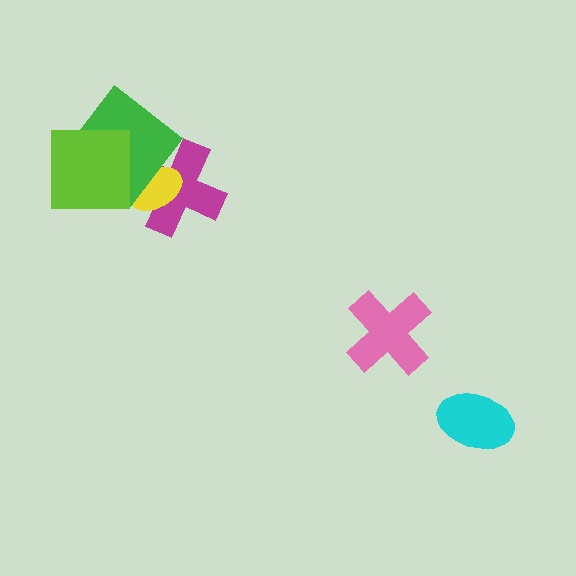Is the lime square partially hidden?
No, no other shape covers it.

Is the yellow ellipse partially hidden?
Yes, it is partially covered by another shape.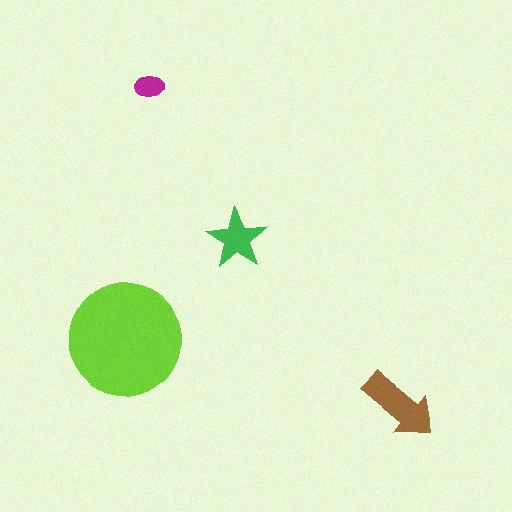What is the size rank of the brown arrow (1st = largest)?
2nd.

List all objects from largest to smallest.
The lime circle, the brown arrow, the green star, the magenta ellipse.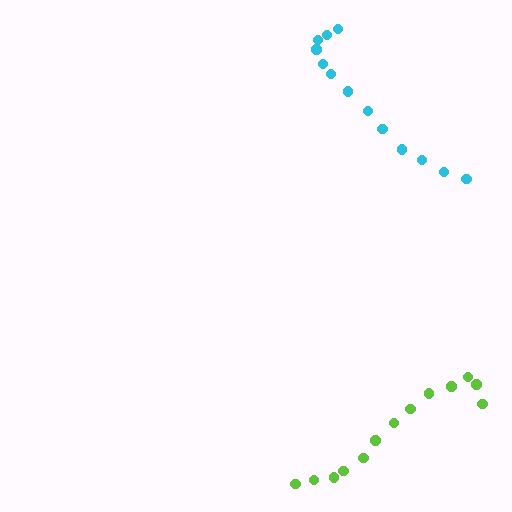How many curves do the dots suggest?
There are 2 distinct paths.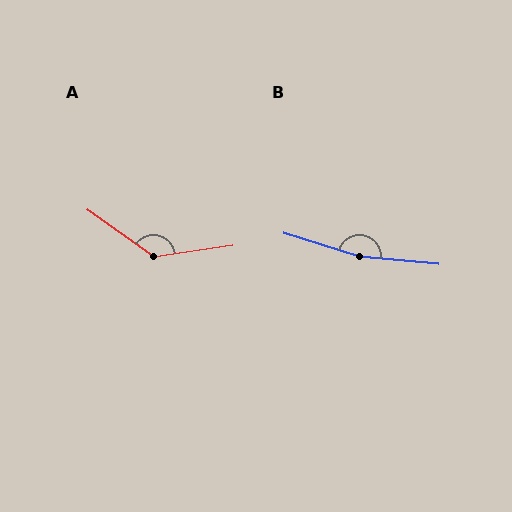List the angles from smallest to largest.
A (136°), B (168°).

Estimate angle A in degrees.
Approximately 136 degrees.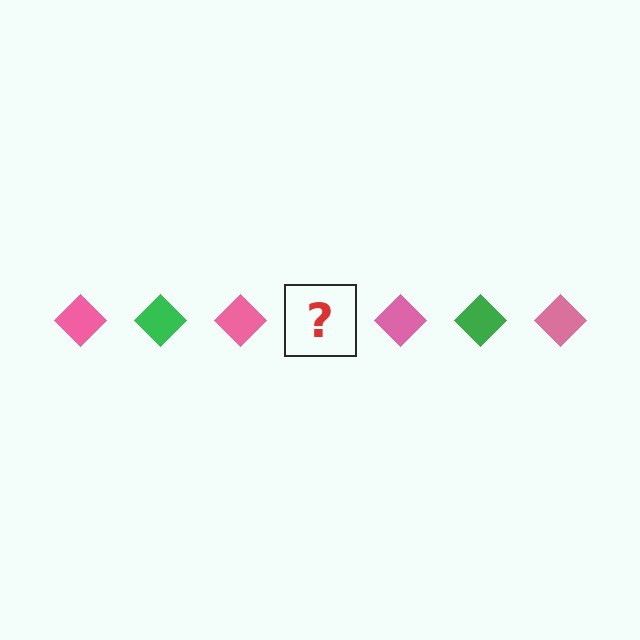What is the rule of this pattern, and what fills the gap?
The rule is that the pattern cycles through pink, green diamonds. The gap should be filled with a green diamond.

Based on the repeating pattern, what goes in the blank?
The blank should be a green diamond.